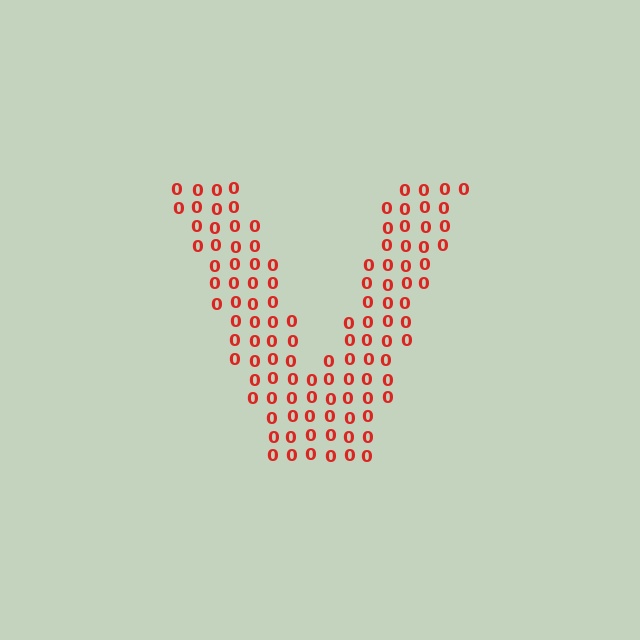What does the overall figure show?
The overall figure shows the letter V.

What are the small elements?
The small elements are digit 0's.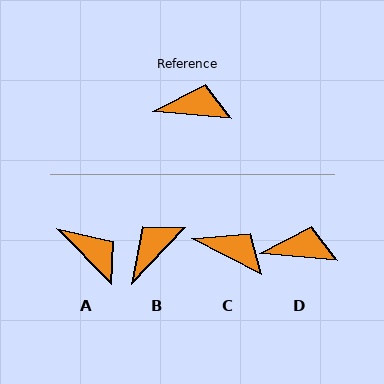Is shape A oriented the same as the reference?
No, it is off by about 40 degrees.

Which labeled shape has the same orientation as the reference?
D.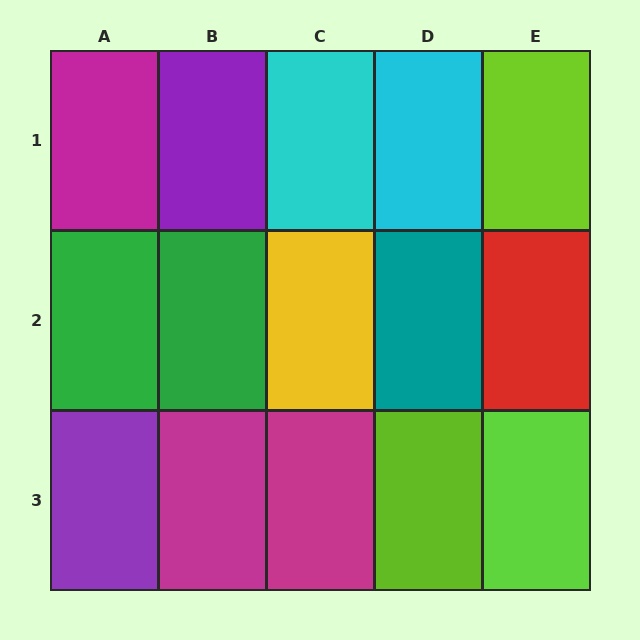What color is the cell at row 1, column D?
Cyan.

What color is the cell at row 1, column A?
Magenta.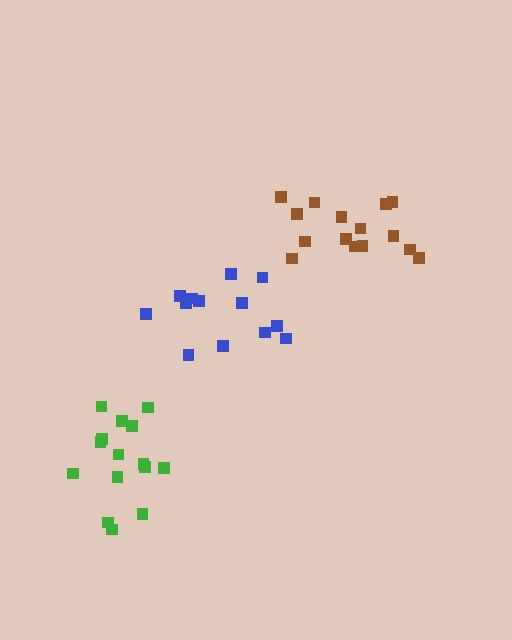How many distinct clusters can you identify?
There are 3 distinct clusters.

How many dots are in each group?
Group 1: 15 dots, Group 2: 15 dots, Group 3: 13 dots (43 total).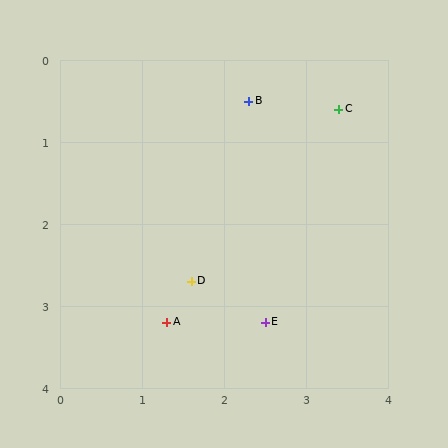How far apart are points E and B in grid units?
Points E and B are about 2.7 grid units apart.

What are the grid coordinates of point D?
Point D is at approximately (1.6, 2.7).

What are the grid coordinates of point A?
Point A is at approximately (1.3, 3.2).